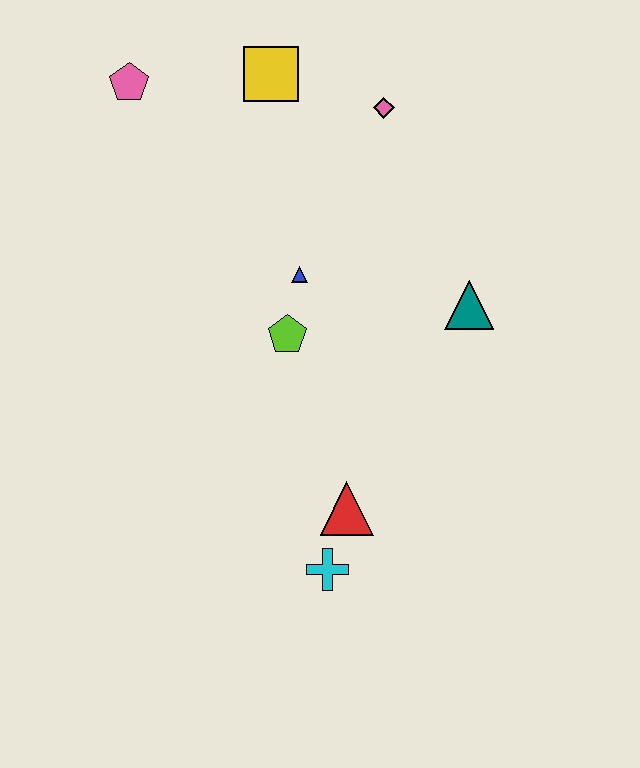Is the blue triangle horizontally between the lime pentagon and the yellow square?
No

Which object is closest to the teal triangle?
The blue triangle is closest to the teal triangle.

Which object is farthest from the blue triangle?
The cyan cross is farthest from the blue triangle.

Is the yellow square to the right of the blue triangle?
No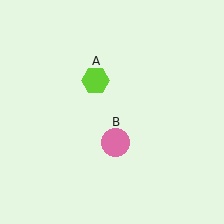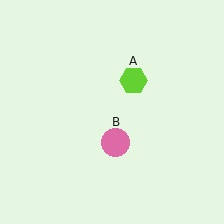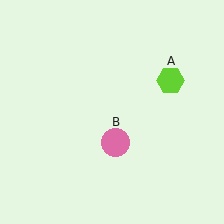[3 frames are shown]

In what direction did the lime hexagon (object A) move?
The lime hexagon (object A) moved right.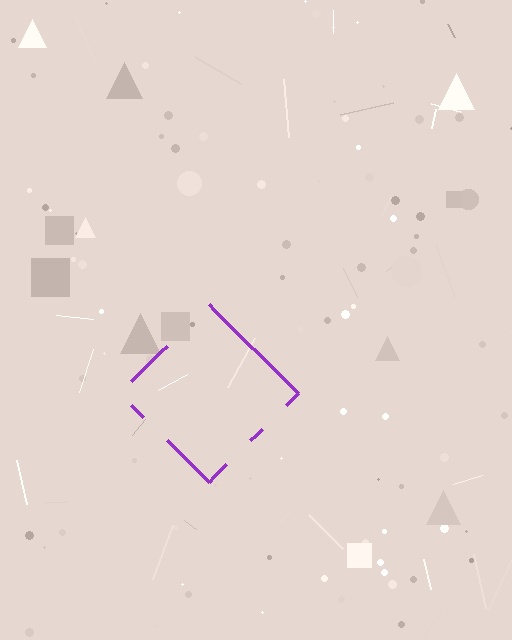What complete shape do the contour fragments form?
The contour fragments form a diamond.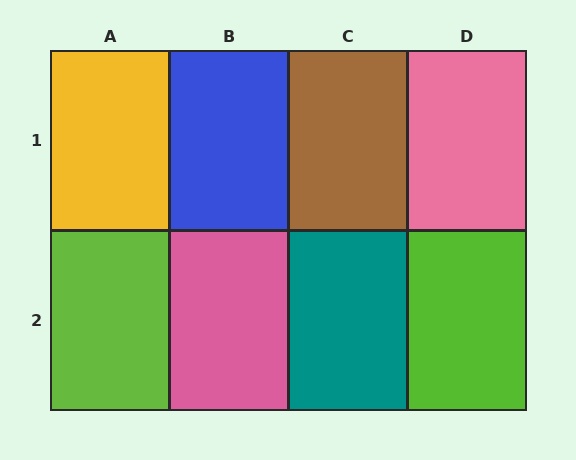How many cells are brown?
1 cell is brown.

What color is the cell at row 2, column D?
Lime.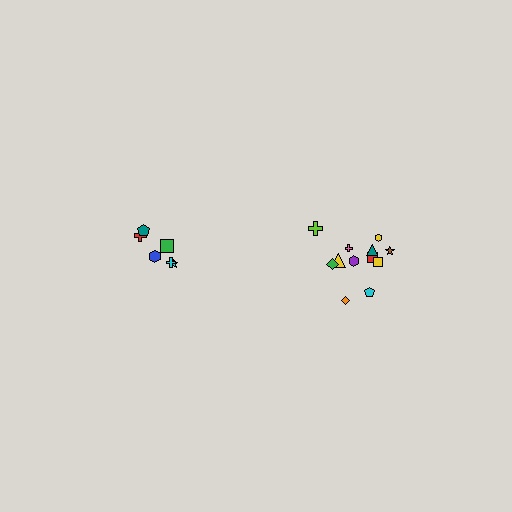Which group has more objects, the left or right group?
The right group.